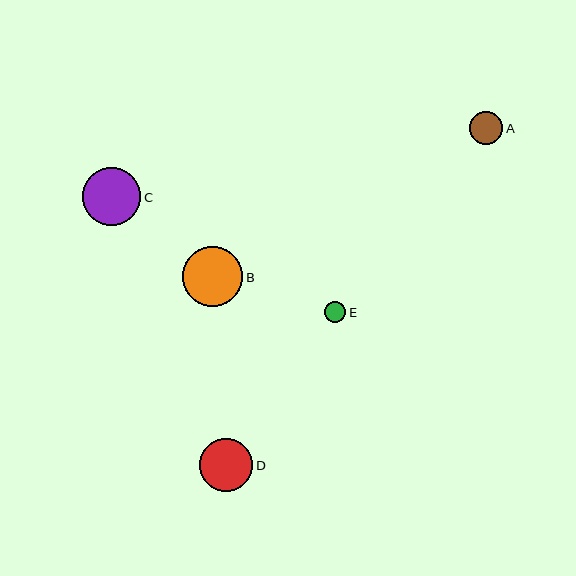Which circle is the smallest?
Circle E is the smallest with a size of approximately 21 pixels.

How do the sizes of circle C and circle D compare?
Circle C and circle D are approximately the same size.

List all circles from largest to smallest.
From largest to smallest: B, C, D, A, E.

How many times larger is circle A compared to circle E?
Circle A is approximately 1.6 times the size of circle E.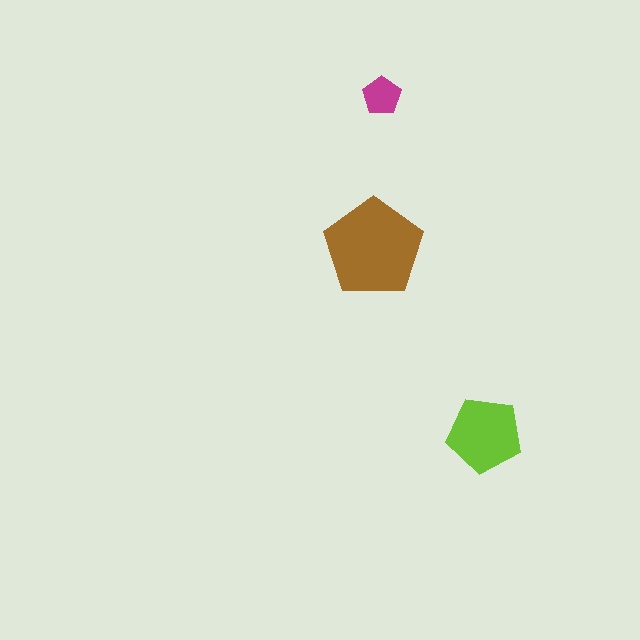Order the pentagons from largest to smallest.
the brown one, the lime one, the magenta one.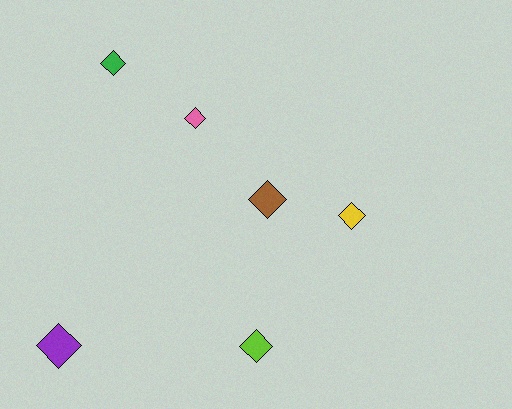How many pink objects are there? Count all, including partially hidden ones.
There is 1 pink object.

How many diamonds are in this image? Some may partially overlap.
There are 6 diamonds.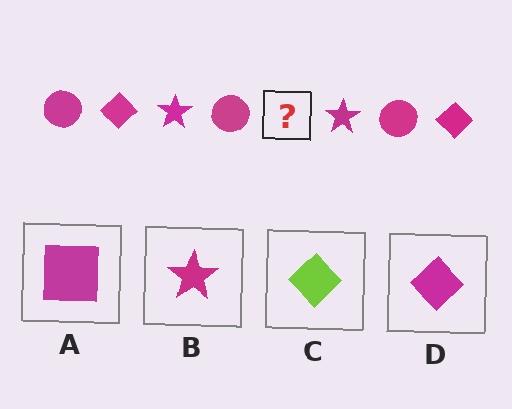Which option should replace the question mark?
Option D.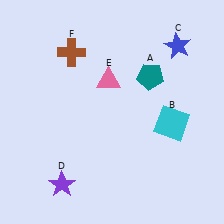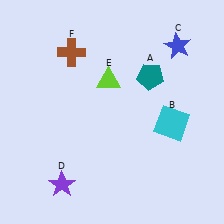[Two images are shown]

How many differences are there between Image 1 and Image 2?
There is 1 difference between the two images.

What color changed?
The triangle (E) changed from pink in Image 1 to lime in Image 2.